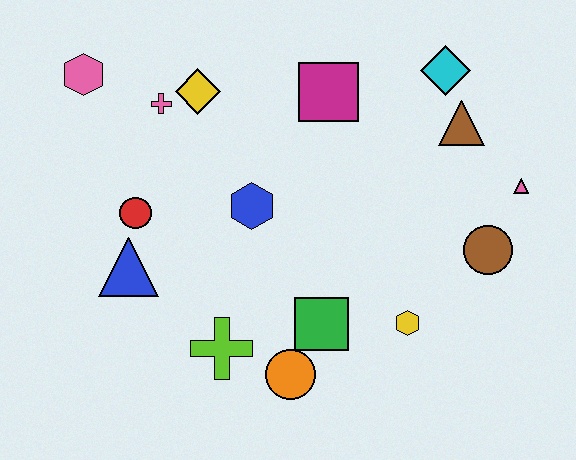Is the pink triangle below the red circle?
No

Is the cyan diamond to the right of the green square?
Yes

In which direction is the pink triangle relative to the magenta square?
The pink triangle is to the right of the magenta square.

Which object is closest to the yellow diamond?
The pink cross is closest to the yellow diamond.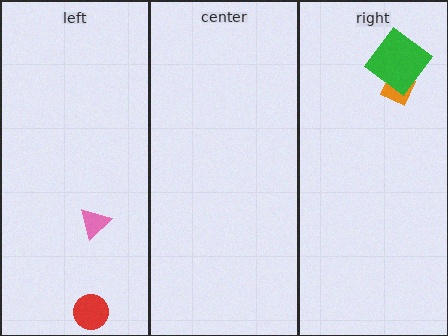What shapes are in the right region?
The orange diamond, the green diamond.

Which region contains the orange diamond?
The right region.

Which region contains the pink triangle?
The left region.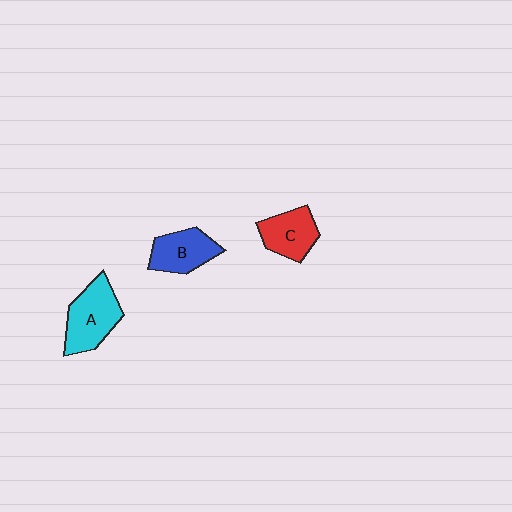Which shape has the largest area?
Shape A (cyan).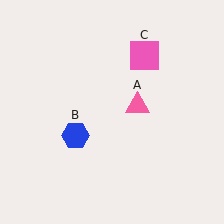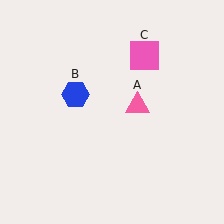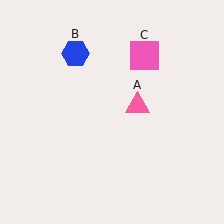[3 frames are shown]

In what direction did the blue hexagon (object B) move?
The blue hexagon (object B) moved up.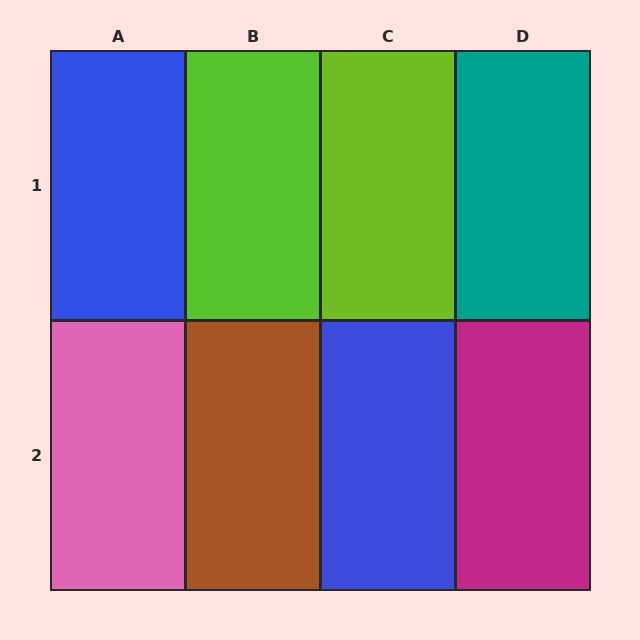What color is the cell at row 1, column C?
Lime.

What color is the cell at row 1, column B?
Lime.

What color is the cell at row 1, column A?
Blue.